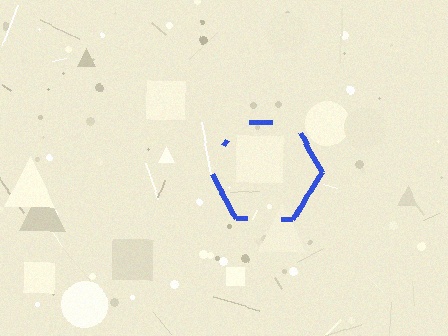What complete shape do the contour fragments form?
The contour fragments form a hexagon.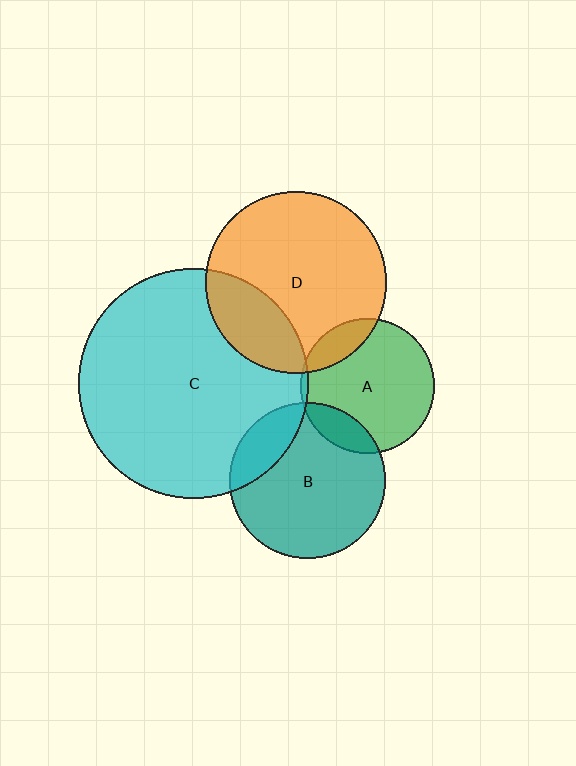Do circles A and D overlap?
Yes.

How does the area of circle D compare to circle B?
Approximately 1.4 times.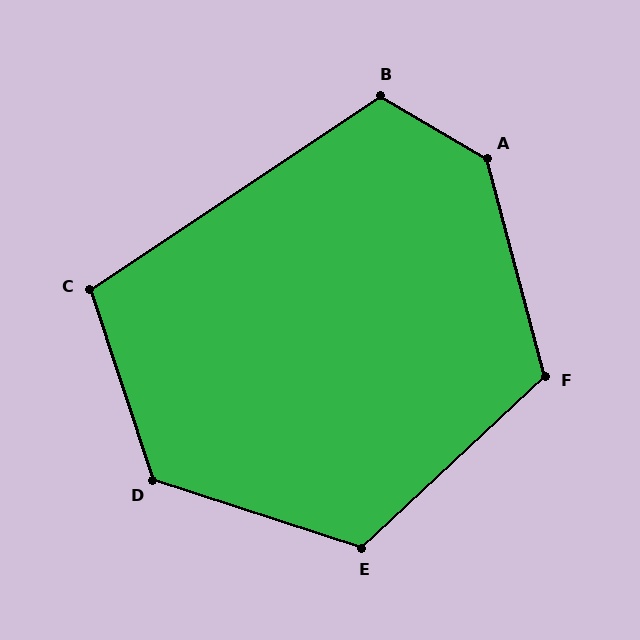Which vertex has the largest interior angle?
A, at approximately 136 degrees.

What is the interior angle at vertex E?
Approximately 119 degrees (obtuse).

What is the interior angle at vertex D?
Approximately 126 degrees (obtuse).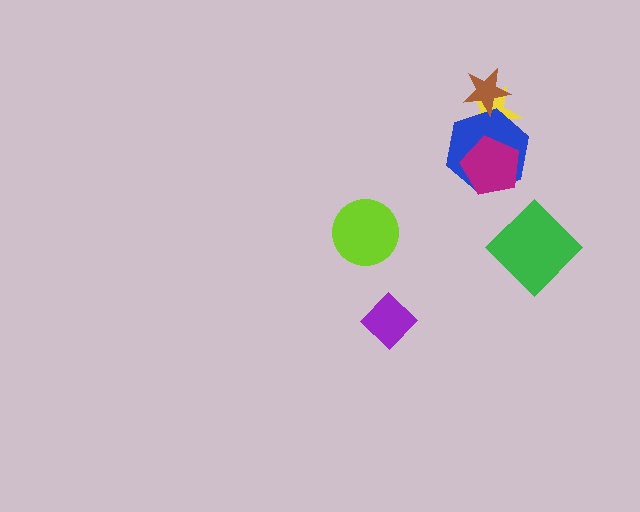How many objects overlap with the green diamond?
0 objects overlap with the green diamond.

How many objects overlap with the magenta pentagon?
2 objects overlap with the magenta pentagon.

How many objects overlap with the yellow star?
3 objects overlap with the yellow star.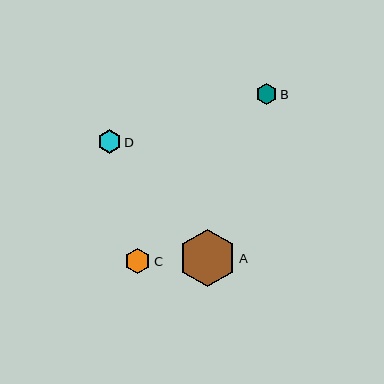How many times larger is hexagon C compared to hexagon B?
Hexagon C is approximately 1.2 times the size of hexagon B.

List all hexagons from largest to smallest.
From largest to smallest: A, C, D, B.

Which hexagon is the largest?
Hexagon A is the largest with a size of approximately 57 pixels.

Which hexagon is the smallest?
Hexagon B is the smallest with a size of approximately 21 pixels.